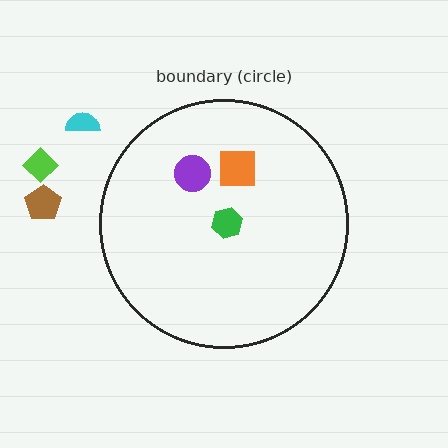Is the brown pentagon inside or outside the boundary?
Outside.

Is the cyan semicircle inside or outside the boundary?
Outside.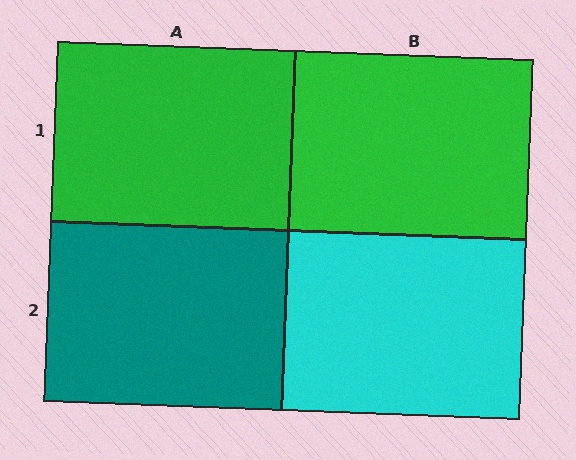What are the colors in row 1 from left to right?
Green, green.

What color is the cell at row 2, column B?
Cyan.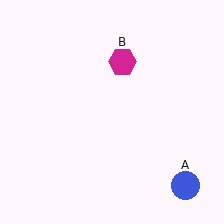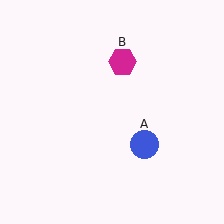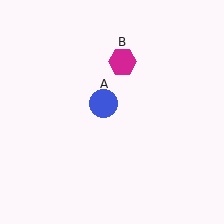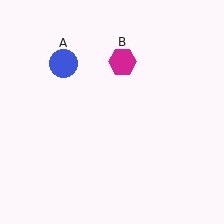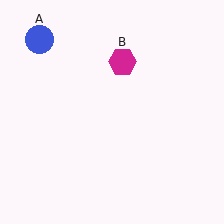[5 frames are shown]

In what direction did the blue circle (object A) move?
The blue circle (object A) moved up and to the left.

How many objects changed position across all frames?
1 object changed position: blue circle (object A).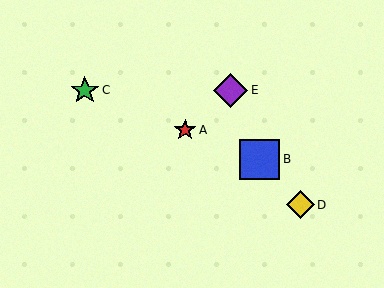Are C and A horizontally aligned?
No, C is at y≈90 and A is at y≈130.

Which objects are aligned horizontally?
Objects C, E are aligned horizontally.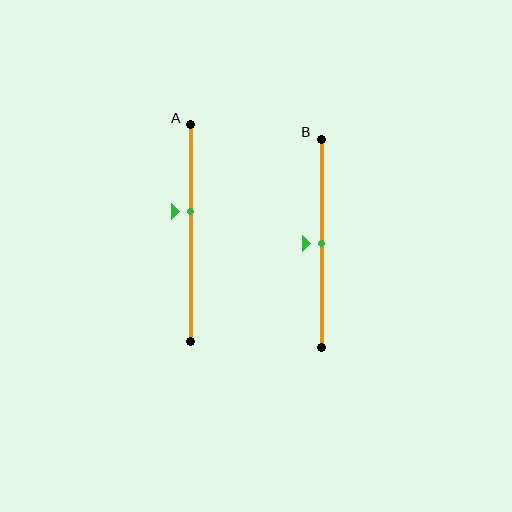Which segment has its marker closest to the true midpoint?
Segment B has its marker closest to the true midpoint.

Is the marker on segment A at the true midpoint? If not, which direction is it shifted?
No, the marker on segment A is shifted upward by about 10% of the segment length.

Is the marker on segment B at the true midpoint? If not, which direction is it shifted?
Yes, the marker on segment B is at the true midpoint.